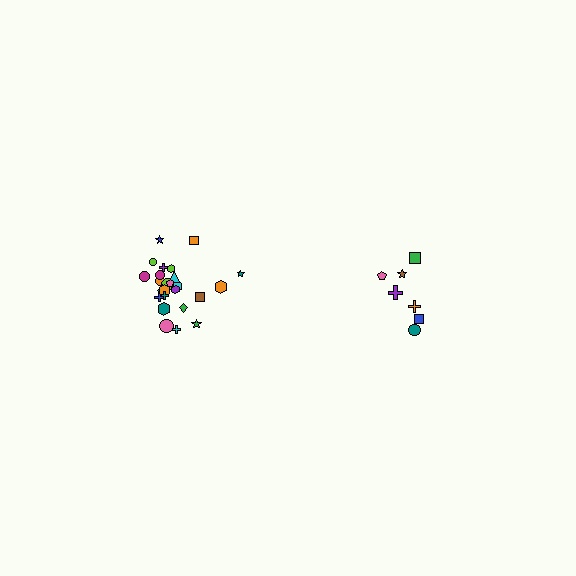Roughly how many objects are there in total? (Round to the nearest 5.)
Roughly 30 objects in total.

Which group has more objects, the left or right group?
The left group.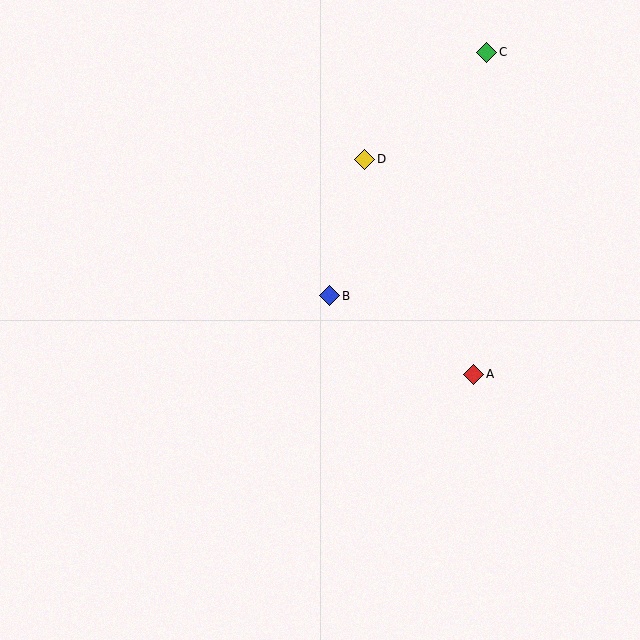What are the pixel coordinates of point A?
Point A is at (474, 374).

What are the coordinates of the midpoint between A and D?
The midpoint between A and D is at (419, 267).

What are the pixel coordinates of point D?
Point D is at (365, 159).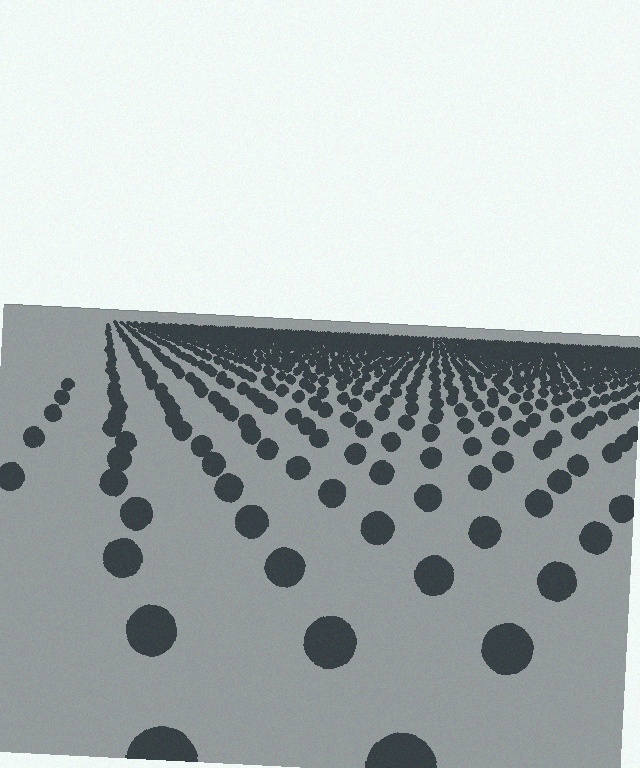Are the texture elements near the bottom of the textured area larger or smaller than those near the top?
Larger. Near the bottom, elements are closer to the viewer and appear at a bigger on-screen size.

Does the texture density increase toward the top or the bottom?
Density increases toward the top.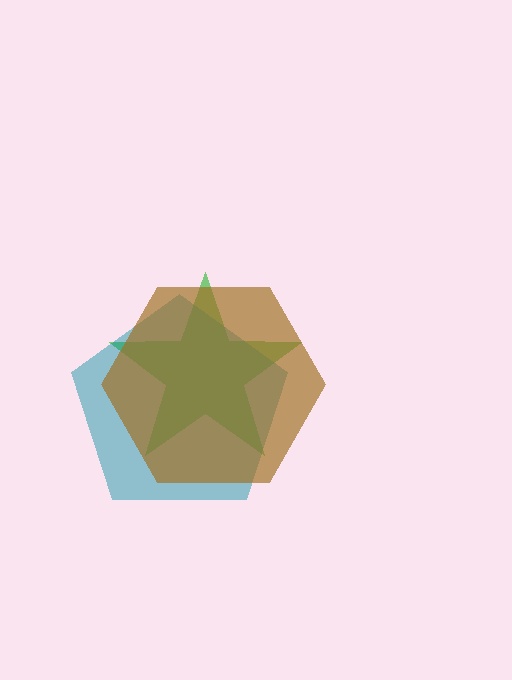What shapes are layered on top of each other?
The layered shapes are: a green star, a teal pentagon, a brown hexagon.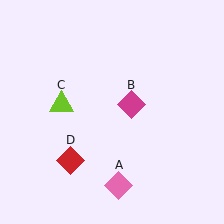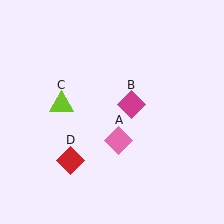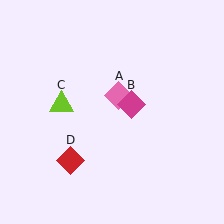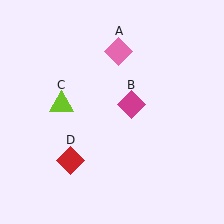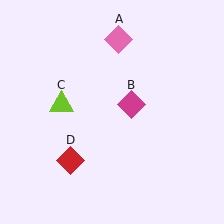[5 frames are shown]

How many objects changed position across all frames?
1 object changed position: pink diamond (object A).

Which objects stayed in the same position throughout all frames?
Magenta diamond (object B) and lime triangle (object C) and red diamond (object D) remained stationary.